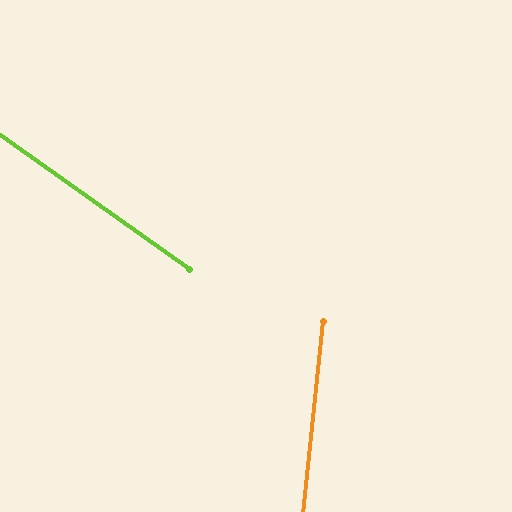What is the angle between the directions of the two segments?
Approximately 61 degrees.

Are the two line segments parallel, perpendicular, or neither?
Neither parallel nor perpendicular — they differ by about 61°.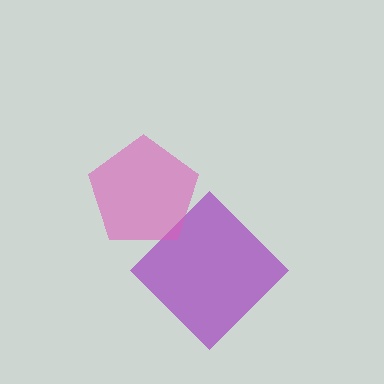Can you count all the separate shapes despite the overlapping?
Yes, there are 2 separate shapes.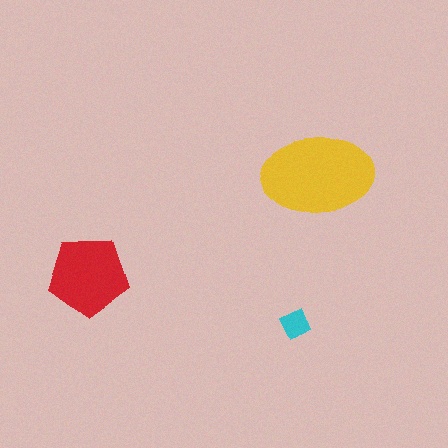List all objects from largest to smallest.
The yellow ellipse, the red pentagon, the cyan diamond.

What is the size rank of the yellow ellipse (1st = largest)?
1st.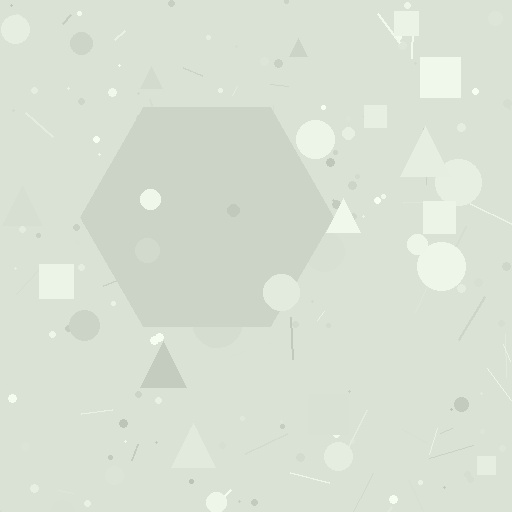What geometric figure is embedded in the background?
A hexagon is embedded in the background.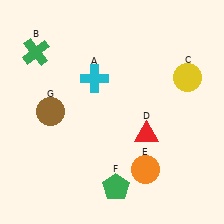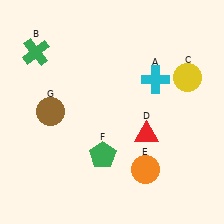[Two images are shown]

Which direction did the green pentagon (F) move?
The green pentagon (F) moved up.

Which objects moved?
The objects that moved are: the cyan cross (A), the green pentagon (F).